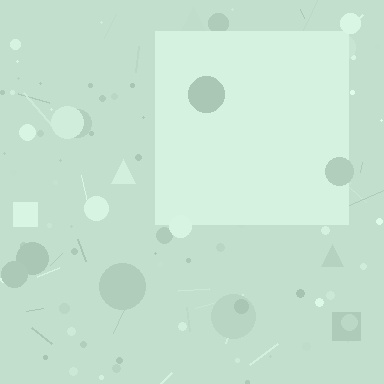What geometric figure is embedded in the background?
A square is embedded in the background.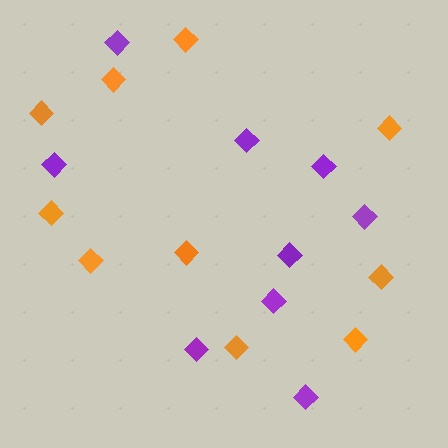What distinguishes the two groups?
There are 2 groups: one group of orange diamonds (10) and one group of purple diamonds (9).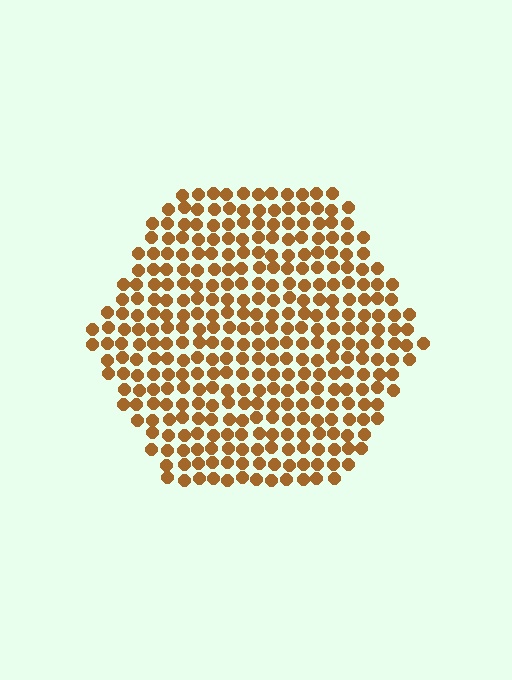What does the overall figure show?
The overall figure shows a hexagon.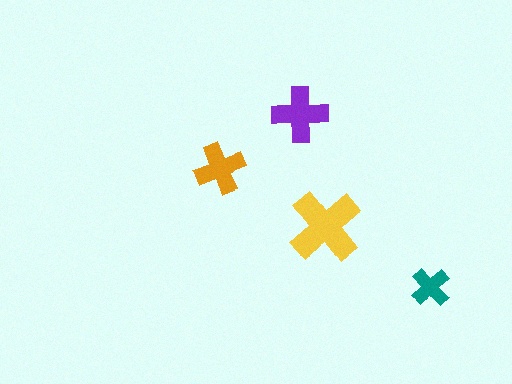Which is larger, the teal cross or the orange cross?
The orange one.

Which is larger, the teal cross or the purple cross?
The purple one.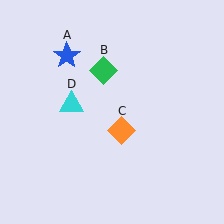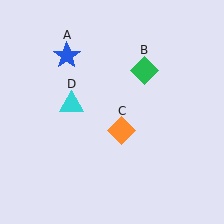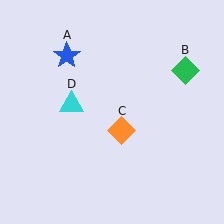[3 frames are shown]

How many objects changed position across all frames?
1 object changed position: green diamond (object B).